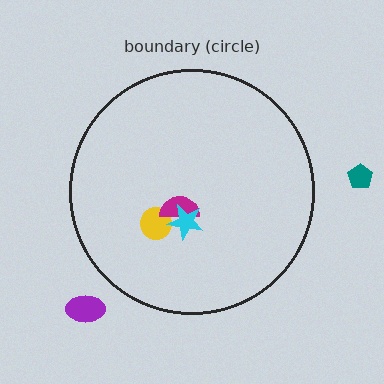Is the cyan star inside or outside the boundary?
Inside.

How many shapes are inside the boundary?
3 inside, 2 outside.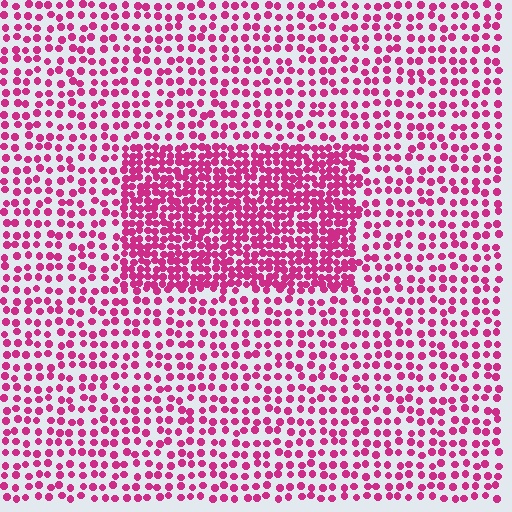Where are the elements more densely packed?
The elements are more densely packed inside the rectangle boundary.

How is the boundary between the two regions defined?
The boundary is defined by a change in element density (approximately 2.1x ratio). All elements are the same color, size, and shape.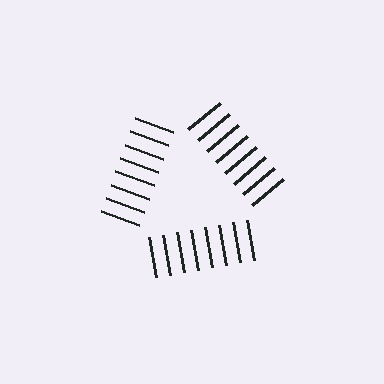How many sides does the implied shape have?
3 sides — the line-ends trace a triangle.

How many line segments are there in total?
24 — 8 along each of the 3 edges.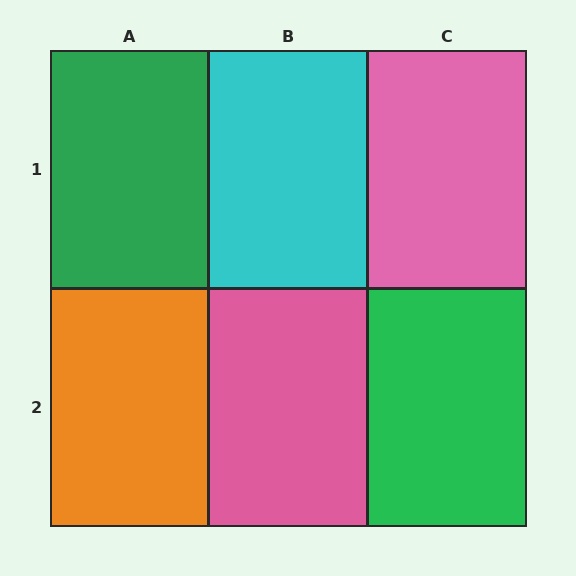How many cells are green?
2 cells are green.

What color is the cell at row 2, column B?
Pink.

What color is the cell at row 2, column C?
Green.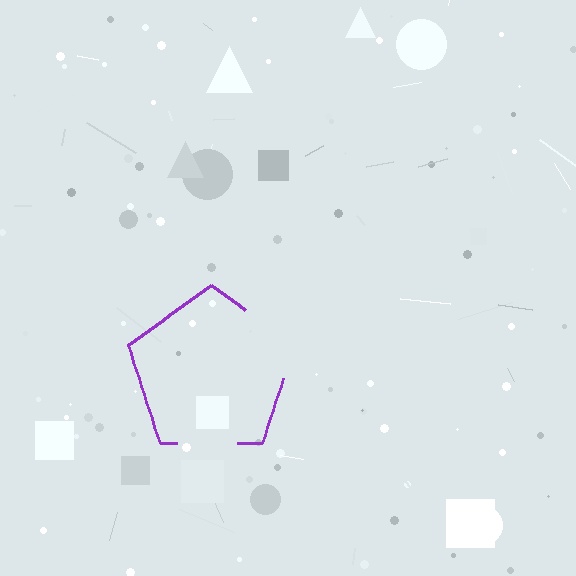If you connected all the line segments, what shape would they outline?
They would outline a pentagon.